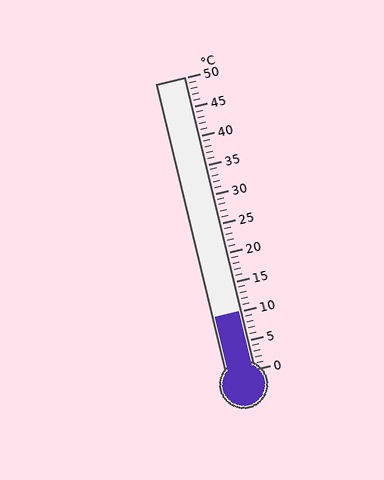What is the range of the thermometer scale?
The thermometer scale ranges from 0°C to 50°C.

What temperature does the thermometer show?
The thermometer shows approximately 10°C.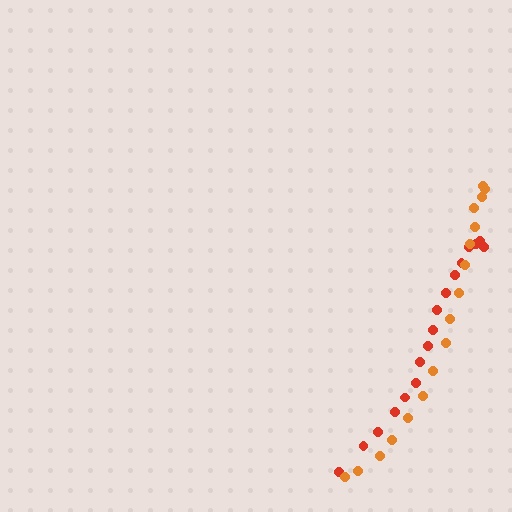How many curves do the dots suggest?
There are 2 distinct paths.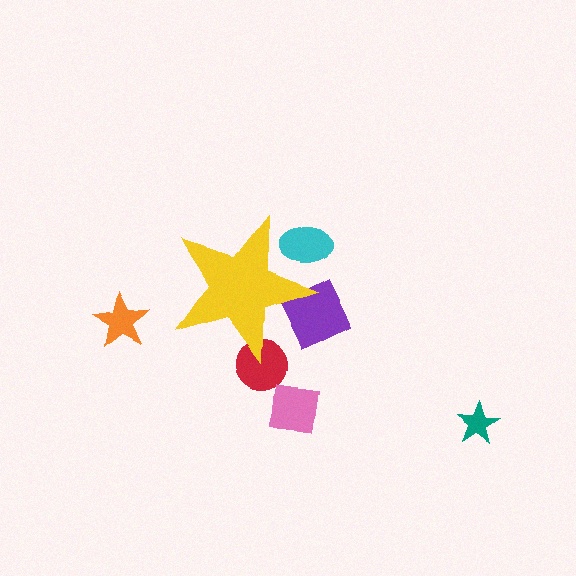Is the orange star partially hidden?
No, the orange star is fully visible.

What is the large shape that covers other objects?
A yellow star.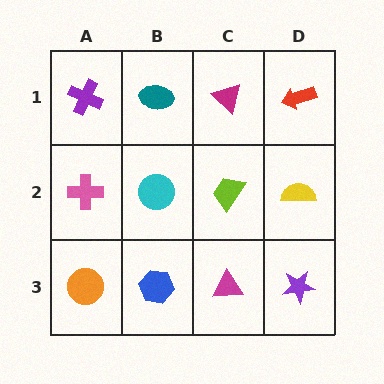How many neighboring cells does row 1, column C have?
3.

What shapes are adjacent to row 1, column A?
A pink cross (row 2, column A), a teal ellipse (row 1, column B).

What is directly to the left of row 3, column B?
An orange circle.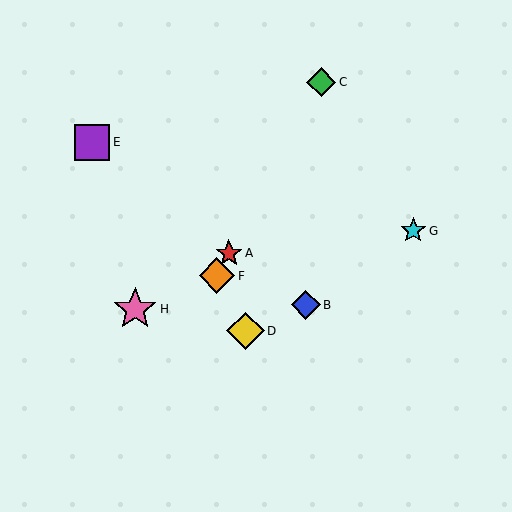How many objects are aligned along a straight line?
3 objects (A, C, F) are aligned along a straight line.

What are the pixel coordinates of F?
Object F is at (217, 276).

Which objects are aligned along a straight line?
Objects A, C, F are aligned along a straight line.